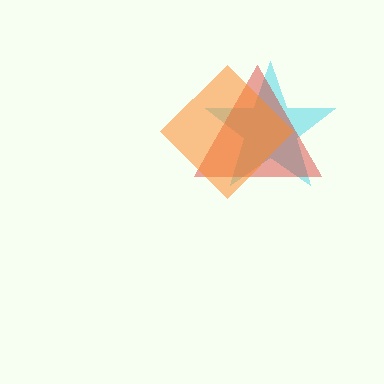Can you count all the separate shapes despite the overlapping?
Yes, there are 3 separate shapes.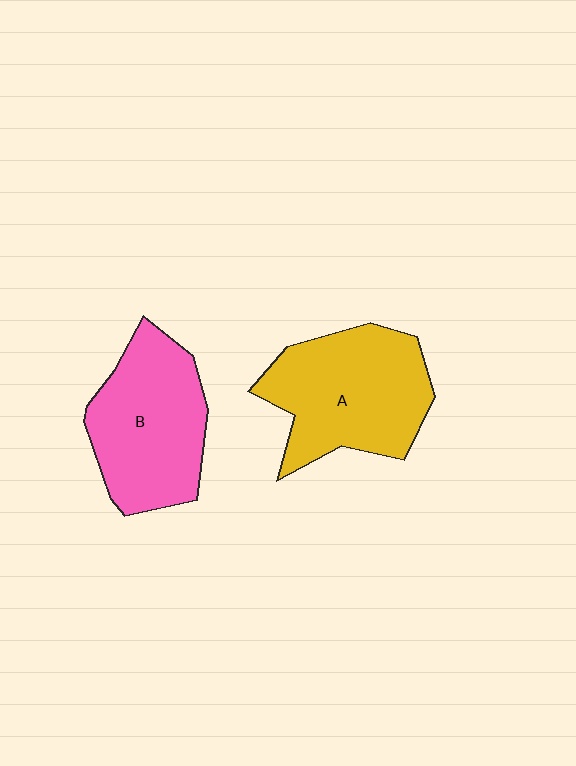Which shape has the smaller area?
Shape B (pink).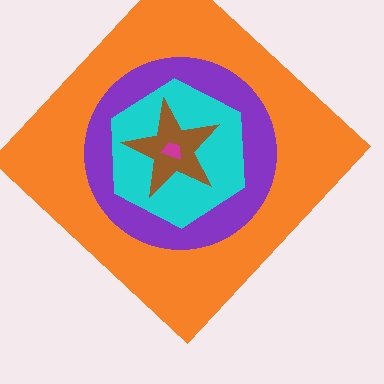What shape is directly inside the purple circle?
The cyan hexagon.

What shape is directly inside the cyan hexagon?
The brown star.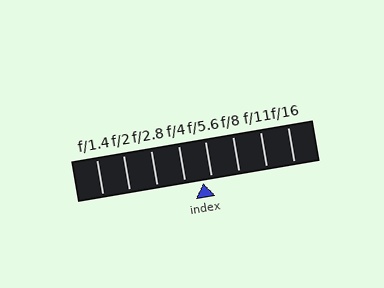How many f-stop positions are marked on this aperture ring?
There are 8 f-stop positions marked.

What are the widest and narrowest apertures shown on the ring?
The widest aperture shown is f/1.4 and the narrowest is f/16.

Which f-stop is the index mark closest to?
The index mark is closest to f/5.6.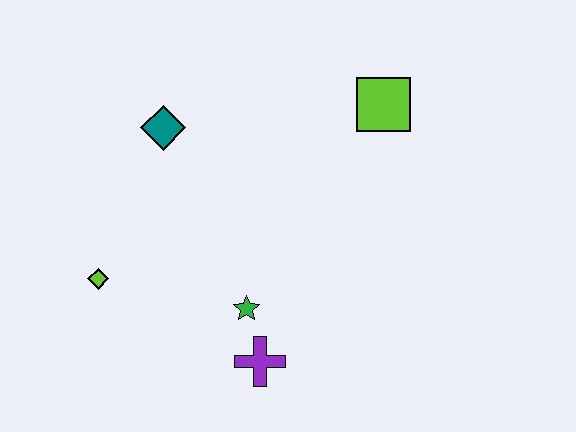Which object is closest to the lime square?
The teal diamond is closest to the lime square.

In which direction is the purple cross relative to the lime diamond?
The purple cross is to the right of the lime diamond.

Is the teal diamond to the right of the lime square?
No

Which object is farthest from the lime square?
The lime diamond is farthest from the lime square.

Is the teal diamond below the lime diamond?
No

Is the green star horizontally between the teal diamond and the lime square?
Yes